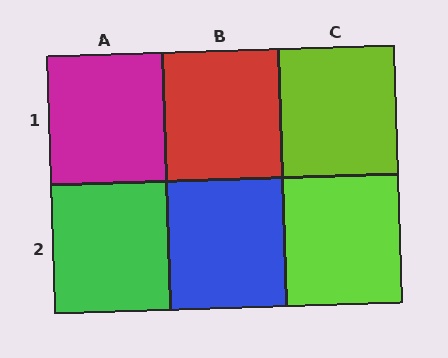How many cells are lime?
2 cells are lime.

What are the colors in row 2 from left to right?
Green, blue, lime.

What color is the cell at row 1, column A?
Magenta.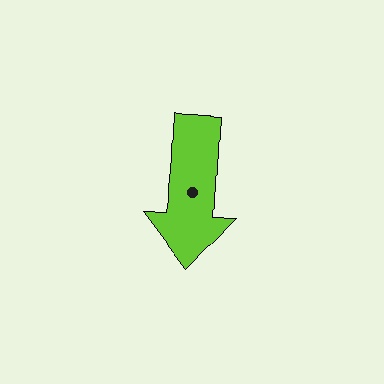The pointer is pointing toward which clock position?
Roughly 6 o'clock.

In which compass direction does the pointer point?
South.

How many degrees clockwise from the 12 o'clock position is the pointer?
Approximately 183 degrees.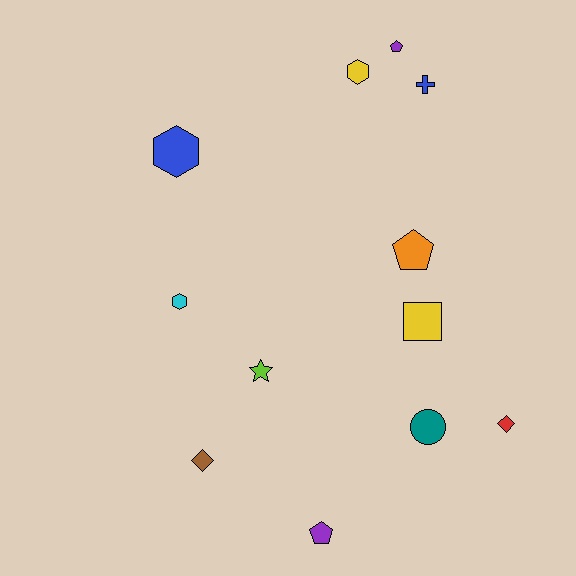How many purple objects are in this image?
There are 2 purple objects.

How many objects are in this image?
There are 12 objects.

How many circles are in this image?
There is 1 circle.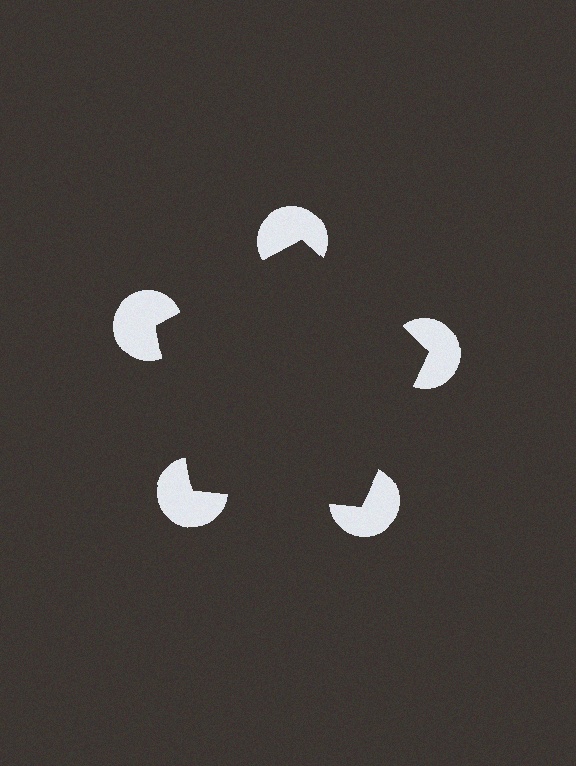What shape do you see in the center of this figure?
An illusory pentagon — its edges are inferred from the aligned wedge cuts in the pac-man discs, not physically drawn.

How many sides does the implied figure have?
5 sides.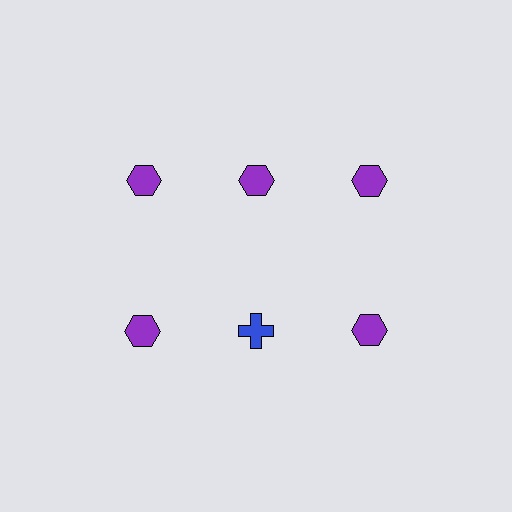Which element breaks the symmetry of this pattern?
The blue cross in the second row, second from left column breaks the symmetry. All other shapes are purple hexagons.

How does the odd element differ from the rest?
It differs in both color (blue instead of purple) and shape (cross instead of hexagon).